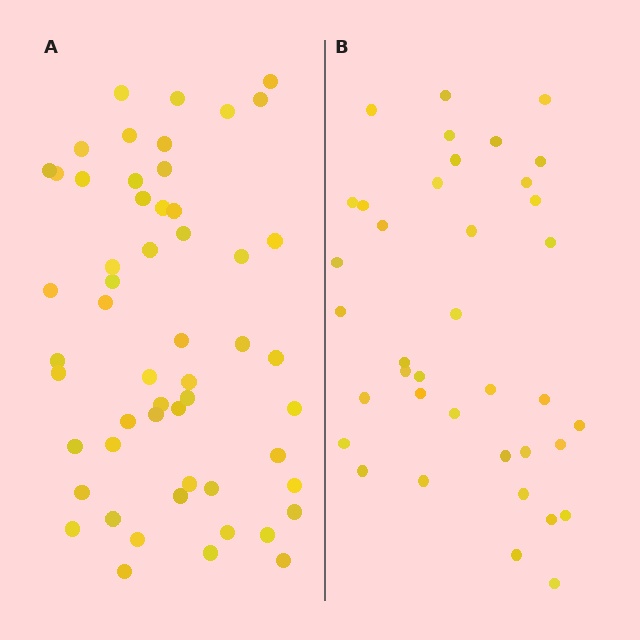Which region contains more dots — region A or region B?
Region A (the left region) has more dots.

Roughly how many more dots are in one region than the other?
Region A has approximately 15 more dots than region B.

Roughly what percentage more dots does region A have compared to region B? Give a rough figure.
About 40% more.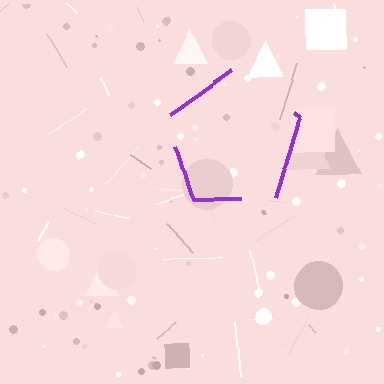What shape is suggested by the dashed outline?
The dashed outline suggests a pentagon.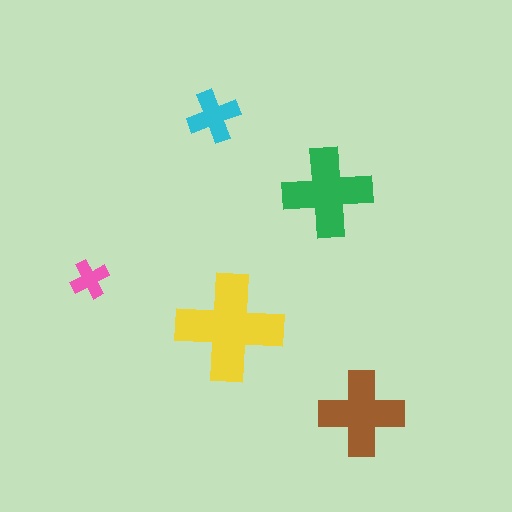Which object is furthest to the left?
The pink cross is leftmost.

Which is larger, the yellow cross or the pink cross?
The yellow one.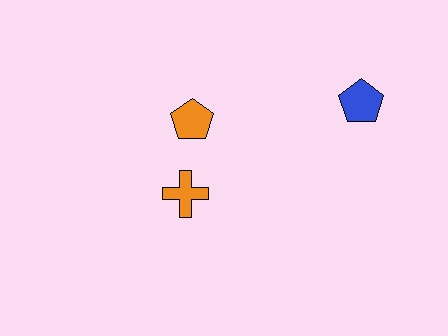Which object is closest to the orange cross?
The orange pentagon is closest to the orange cross.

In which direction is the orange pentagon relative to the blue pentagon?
The orange pentagon is to the left of the blue pentagon.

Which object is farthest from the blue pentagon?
The orange cross is farthest from the blue pentagon.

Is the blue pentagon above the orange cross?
Yes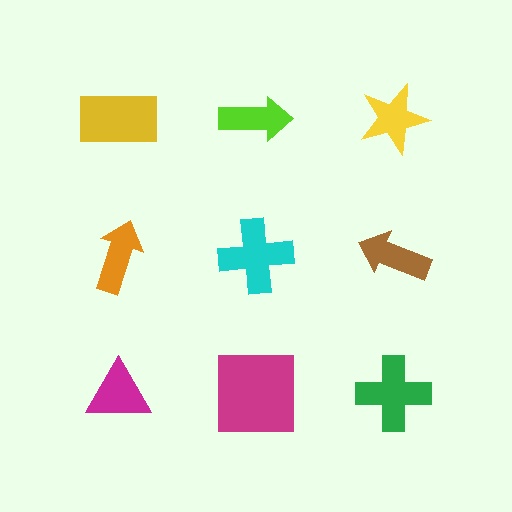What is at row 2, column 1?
An orange arrow.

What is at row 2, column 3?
A brown arrow.